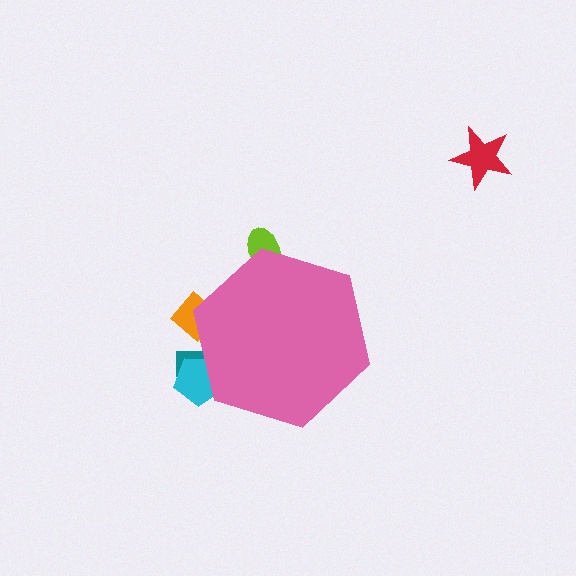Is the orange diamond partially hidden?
Yes, the orange diamond is partially hidden behind the pink hexagon.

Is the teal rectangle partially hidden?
Yes, the teal rectangle is partially hidden behind the pink hexagon.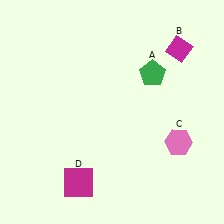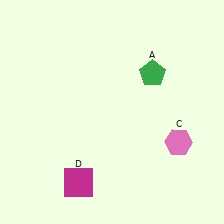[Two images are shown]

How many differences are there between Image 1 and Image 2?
There is 1 difference between the two images.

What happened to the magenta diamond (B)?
The magenta diamond (B) was removed in Image 2. It was in the top-right area of Image 1.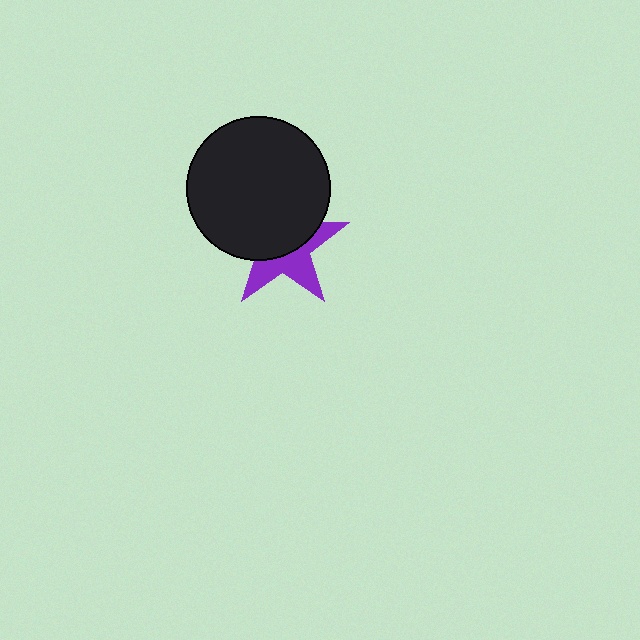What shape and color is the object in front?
The object in front is a black circle.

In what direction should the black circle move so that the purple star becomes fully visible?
The black circle should move up. That is the shortest direction to clear the overlap and leave the purple star fully visible.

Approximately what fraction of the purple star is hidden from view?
Roughly 57% of the purple star is hidden behind the black circle.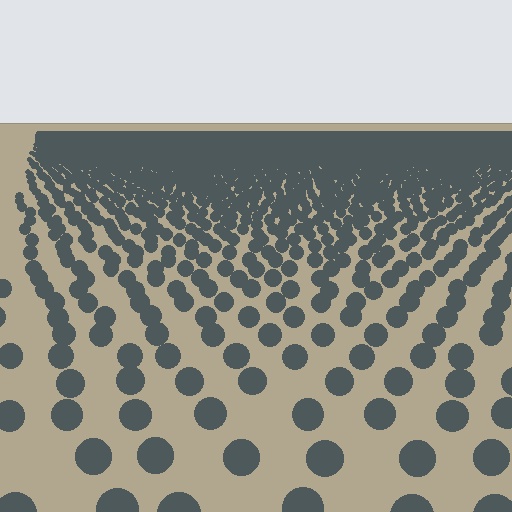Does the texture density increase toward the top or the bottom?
Density increases toward the top.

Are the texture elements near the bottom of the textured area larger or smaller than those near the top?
Larger. Near the bottom, elements are closer to the viewer and appear at a bigger on-screen size.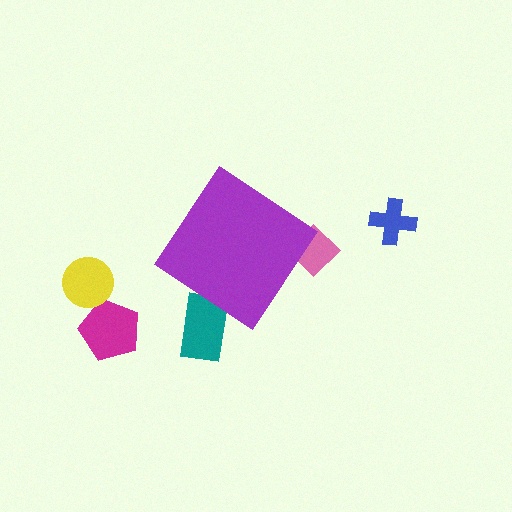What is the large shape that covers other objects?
A purple diamond.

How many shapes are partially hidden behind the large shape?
2 shapes are partially hidden.